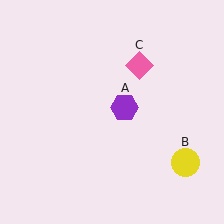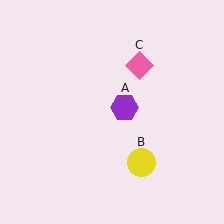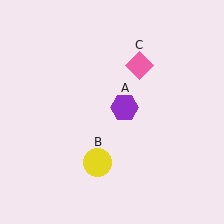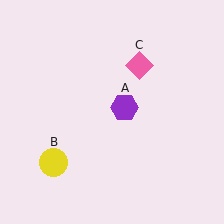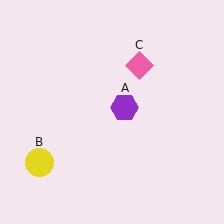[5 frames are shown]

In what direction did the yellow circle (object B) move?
The yellow circle (object B) moved left.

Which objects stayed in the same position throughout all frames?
Purple hexagon (object A) and pink diamond (object C) remained stationary.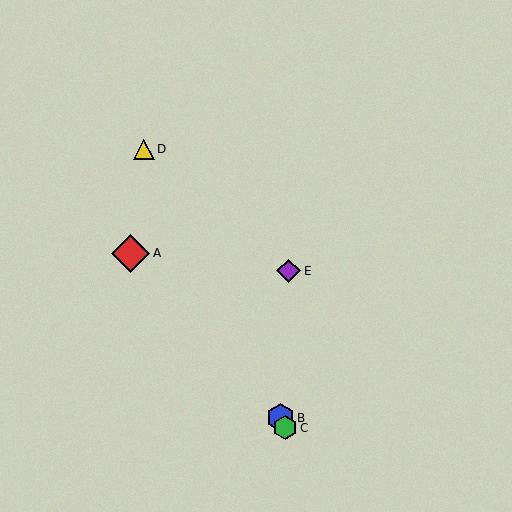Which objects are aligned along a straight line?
Objects B, C, D are aligned along a straight line.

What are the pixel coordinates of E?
Object E is at (289, 271).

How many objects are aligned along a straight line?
3 objects (B, C, D) are aligned along a straight line.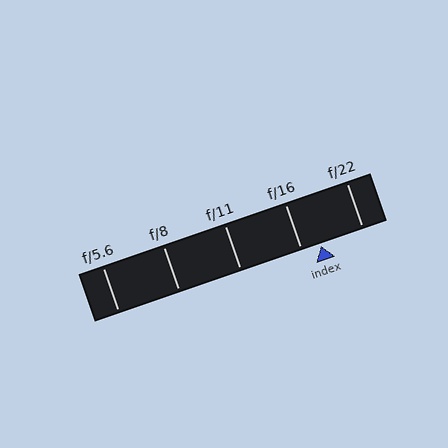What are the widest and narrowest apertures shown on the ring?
The widest aperture shown is f/5.6 and the narrowest is f/22.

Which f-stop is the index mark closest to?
The index mark is closest to f/16.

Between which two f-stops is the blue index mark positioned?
The index mark is between f/16 and f/22.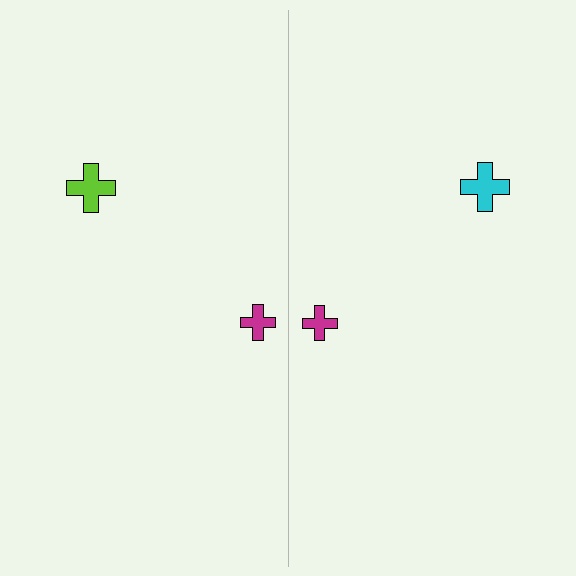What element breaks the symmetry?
The cyan cross on the right side breaks the symmetry — its mirror counterpart is lime.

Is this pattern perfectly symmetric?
No, the pattern is not perfectly symmetric. The cyan cross on the right side breaks the symmetry — its mirror counterpart is lime.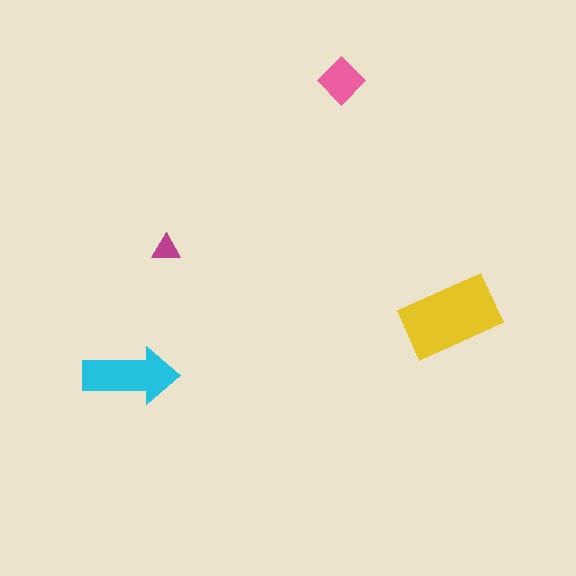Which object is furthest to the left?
The cyan arrow is leftmost.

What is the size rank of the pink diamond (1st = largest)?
3rd.